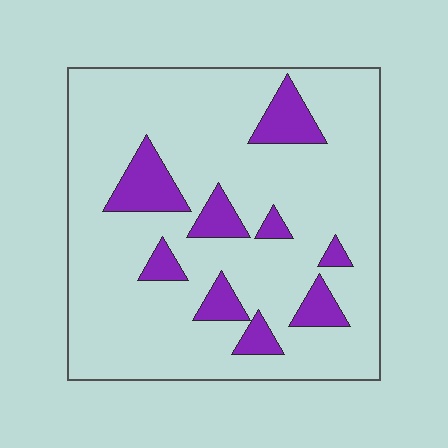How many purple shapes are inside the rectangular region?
9.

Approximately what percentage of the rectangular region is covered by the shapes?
Approximately 15%.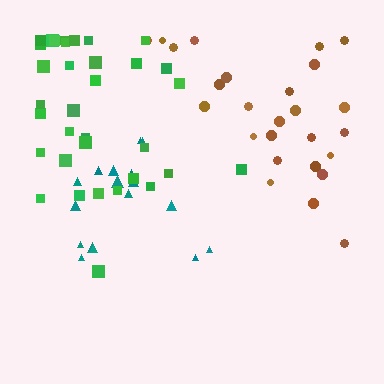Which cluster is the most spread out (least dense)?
Brown.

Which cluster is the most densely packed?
Teal.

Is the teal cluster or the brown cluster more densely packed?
Teal.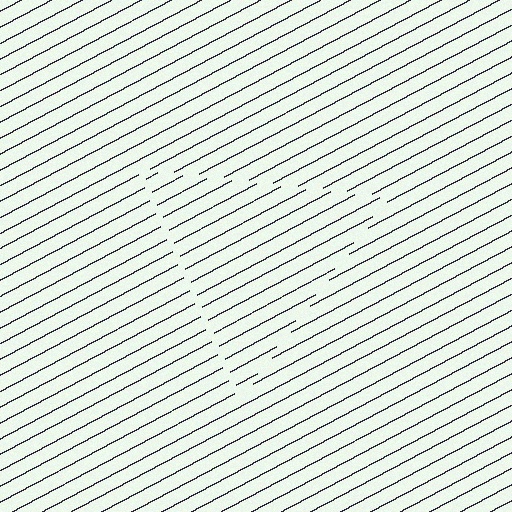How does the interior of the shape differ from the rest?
The interior of the shape contains the same grating, shifted by half a period — the contour is defined by the phase discontinuity where line-ends from the inner and outer gratings abut.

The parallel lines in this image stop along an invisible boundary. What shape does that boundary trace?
An illusory triangle. The interior of the shape contains the same grating, shifted by half a period — the contour is defined by the phase discontinuity where line-ends from the inner and outer gratings abut.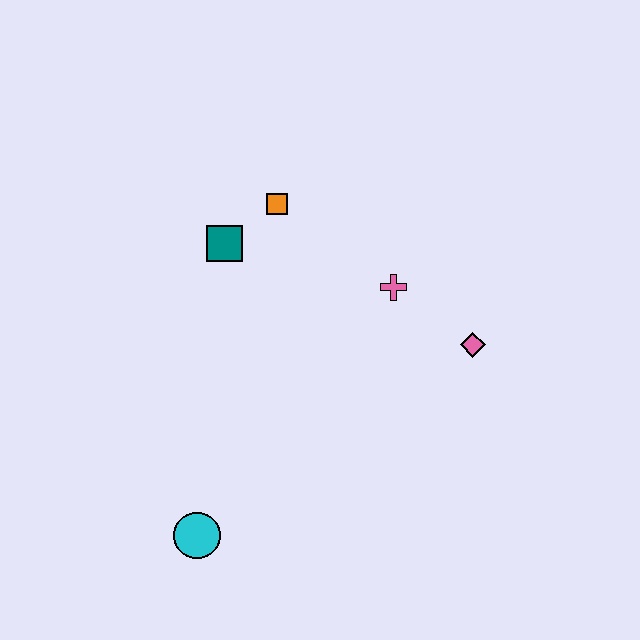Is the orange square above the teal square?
Yes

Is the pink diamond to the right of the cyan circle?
Yes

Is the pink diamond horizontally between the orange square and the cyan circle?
No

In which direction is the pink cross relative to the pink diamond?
The pink cross is to the left of the pink diamond.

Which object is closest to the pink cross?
The pink diamond is closest to the pink cross.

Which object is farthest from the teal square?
The cyan circle is farthest from the teal square.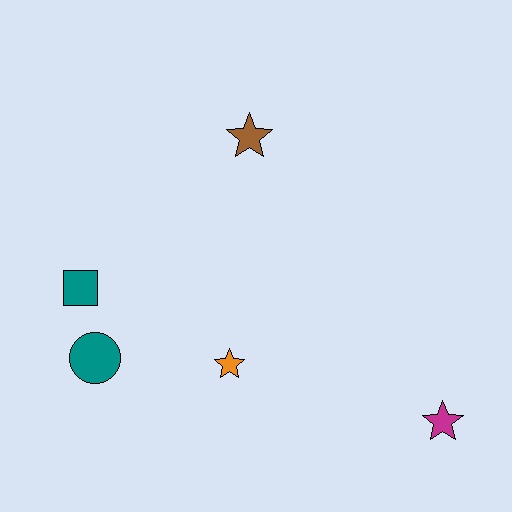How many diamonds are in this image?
There are no diamonds.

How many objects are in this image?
There are 5 objects.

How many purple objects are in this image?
There are no purple objects.